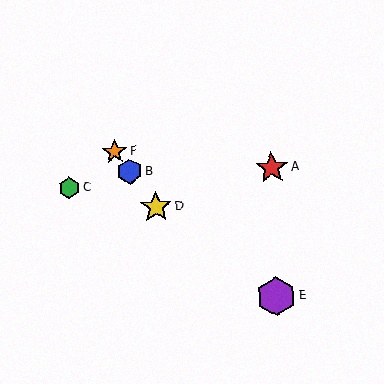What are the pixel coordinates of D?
Object D is at (156, 207).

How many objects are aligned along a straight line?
3 objects (B, D, F) are aligned along a straight line.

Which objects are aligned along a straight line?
Objects B, D, F are aligned along a straight line.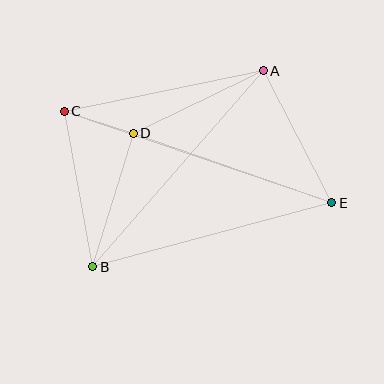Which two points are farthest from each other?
Points C and E are farthest from each other.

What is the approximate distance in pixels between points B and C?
The distance between B and C is approximately 158 pixels.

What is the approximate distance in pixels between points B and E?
The distance between B and E is approximately 248 pixels.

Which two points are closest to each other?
Points C and D are closest to each other.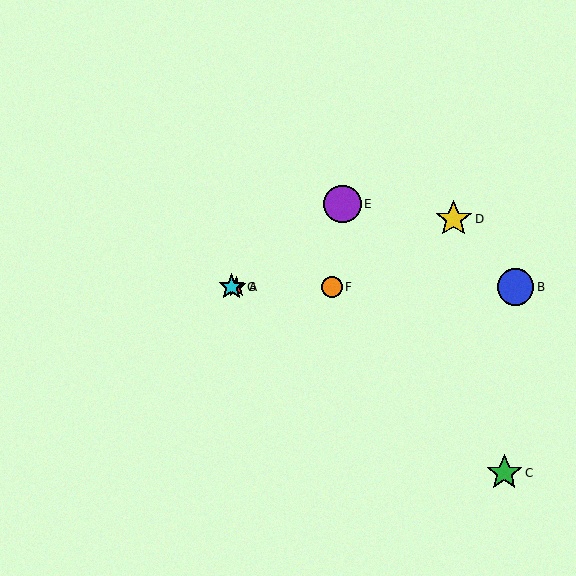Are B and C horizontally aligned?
No, B is at y≈287 and C is at y≈473.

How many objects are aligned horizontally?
4 objects (A, B, F, G) are aligned horizontally.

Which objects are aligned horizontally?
Objects A, B, F, G are aligned horizontally.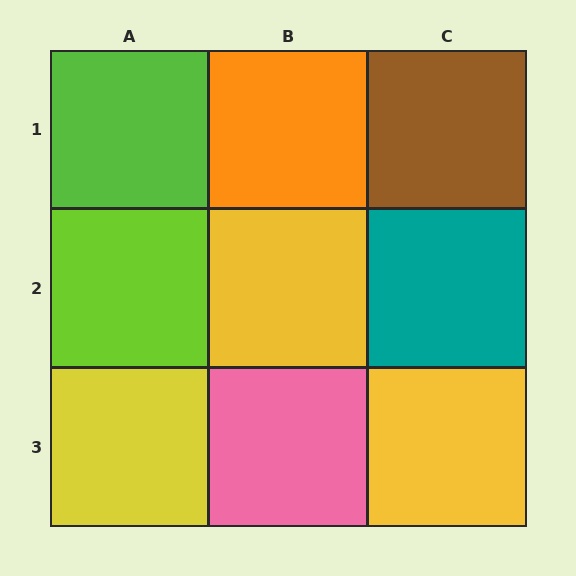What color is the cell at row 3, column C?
Yellow.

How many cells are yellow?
3 cells are yellow.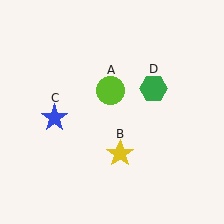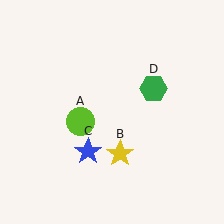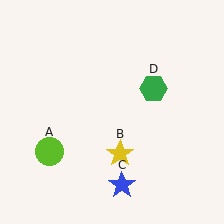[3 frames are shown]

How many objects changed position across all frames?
2 objects changed position: lime circle (object A), blue star (object C).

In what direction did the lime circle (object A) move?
The lime circle (object A) moved down and to the left.